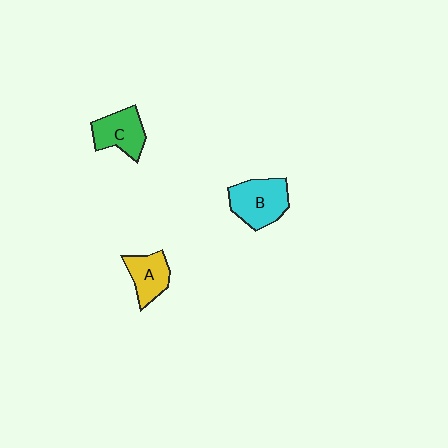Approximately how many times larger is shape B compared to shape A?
Approximately 1.4 times.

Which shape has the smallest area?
Shape A (yellow).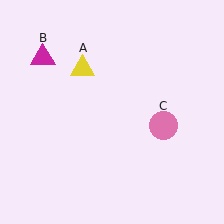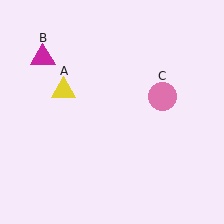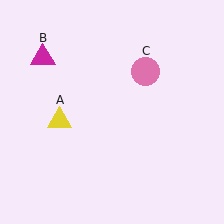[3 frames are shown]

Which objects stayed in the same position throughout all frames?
Magenta triangle (object B) remained stationary.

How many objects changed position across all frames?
2 objects changed position: yellow triangle (object A), pink circle (object C).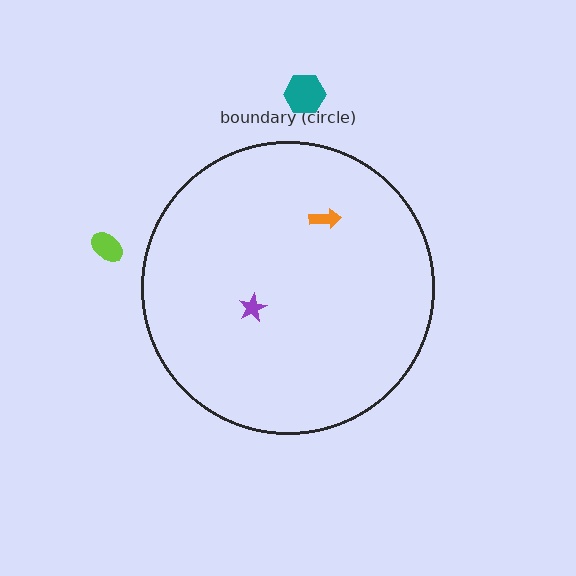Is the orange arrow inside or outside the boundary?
Inside.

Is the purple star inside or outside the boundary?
Inside.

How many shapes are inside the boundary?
2 inside, 2 outside.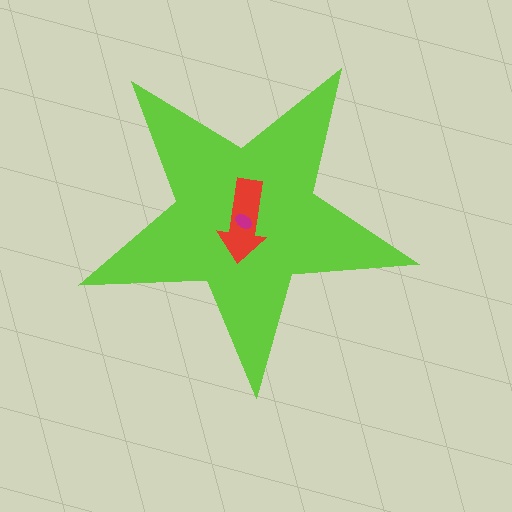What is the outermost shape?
The lime star.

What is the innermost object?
The magenta ellipse.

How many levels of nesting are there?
3.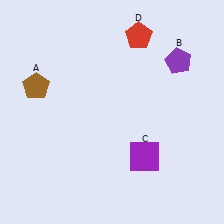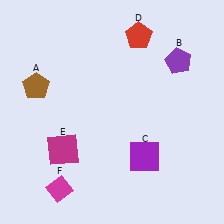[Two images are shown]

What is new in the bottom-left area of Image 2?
A magenta diamond (F) was added in the bottom-left area of Image 2.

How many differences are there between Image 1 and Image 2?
There are 2 differences between the two images.